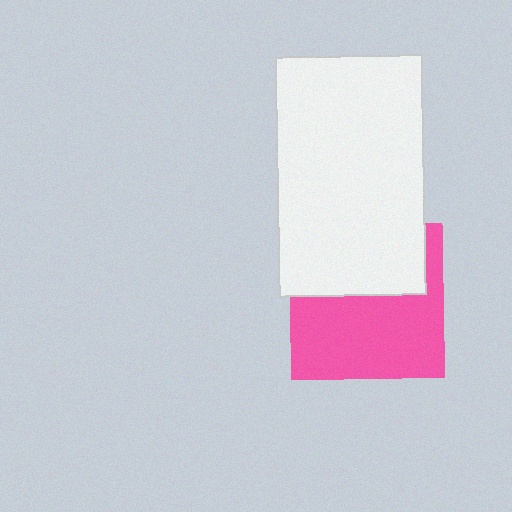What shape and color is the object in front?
The object in front is a white rectangle.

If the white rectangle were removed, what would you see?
You would see the complete pink square.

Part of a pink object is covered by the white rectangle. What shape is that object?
It is a square.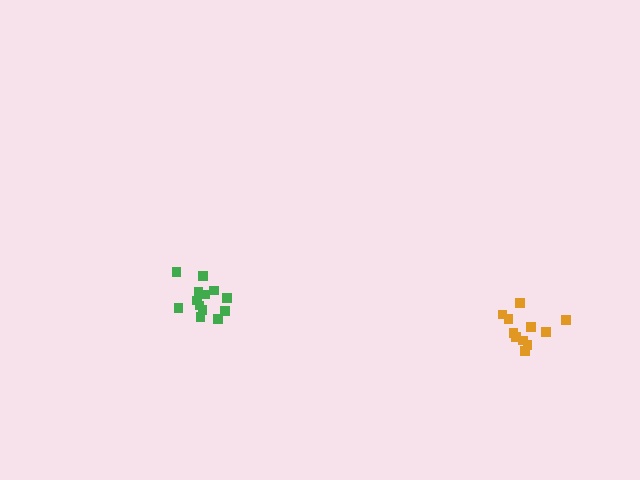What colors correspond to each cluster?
The clusters are colored: orange, green.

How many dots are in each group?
Group 1: 11 dots, Group 2: 13 dots (24 total).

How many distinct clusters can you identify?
There are 2 distinct clusters.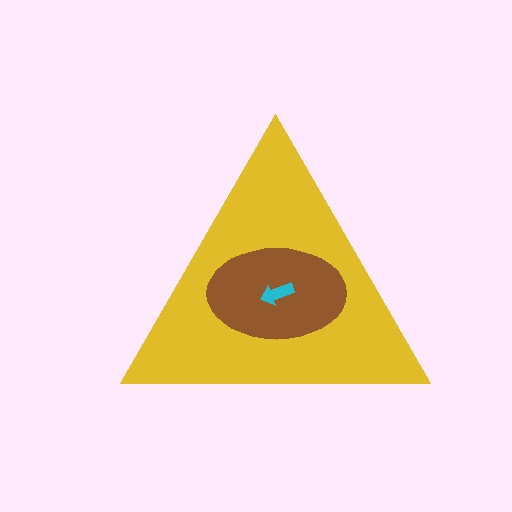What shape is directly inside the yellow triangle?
The brown ellipse.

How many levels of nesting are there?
3.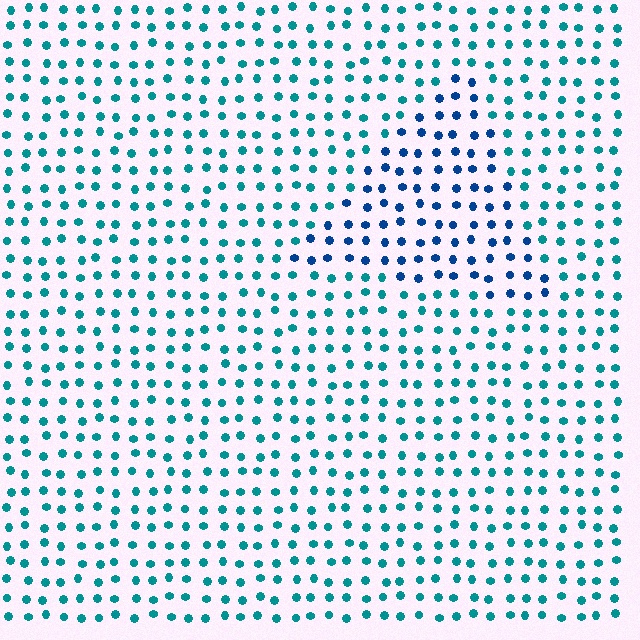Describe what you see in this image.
The image is filled with small teal elements in a uniform arrangement. A triangle-shaped region is visible where the elements are tinted to a slightly different hue, forming a subtle color boundary.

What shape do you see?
I see a triangle.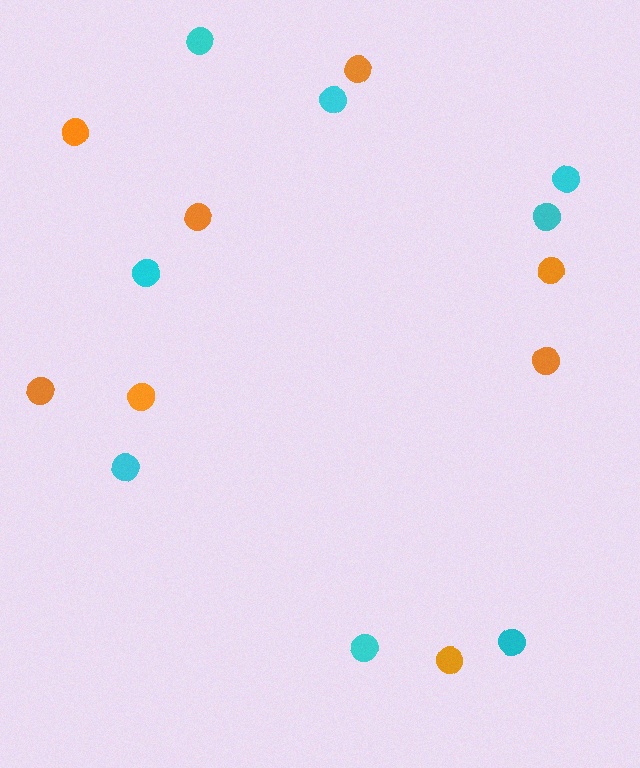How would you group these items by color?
There are 2 groups: one group of cyan circles (8) and one group of orange circles (8).